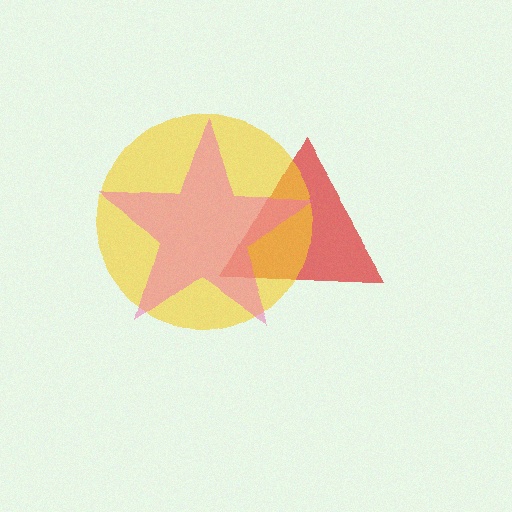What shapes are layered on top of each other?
The layered shapes are: a red triangle, a yellow circle, a pink star.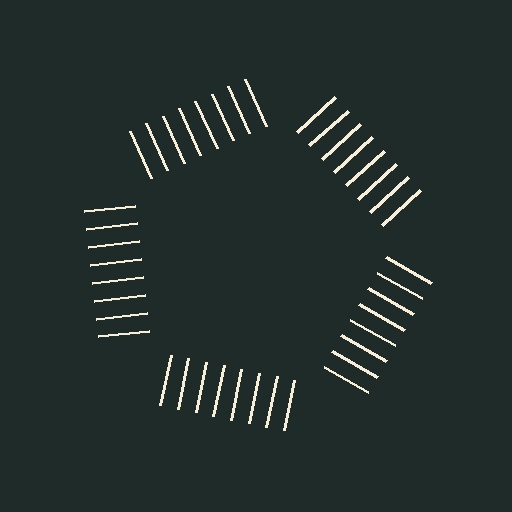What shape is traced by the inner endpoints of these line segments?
An illusory pentagon — the line segments terminate on its edges but no continuous stroke is drawn.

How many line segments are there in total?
40 — 8 along each of the 5 edges.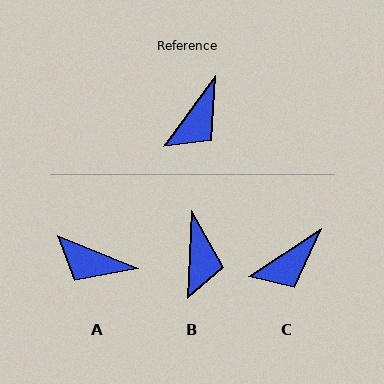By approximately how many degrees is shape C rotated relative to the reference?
Approximately 21 degrees clockwise.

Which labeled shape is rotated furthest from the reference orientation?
A, about 76 degrees away.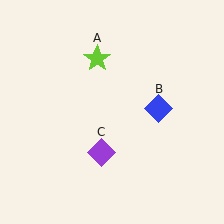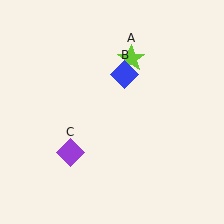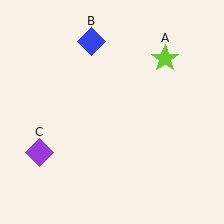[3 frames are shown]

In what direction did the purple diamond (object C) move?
The purple diamond (object C) moved left.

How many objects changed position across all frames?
3 objects changed position: lime star (object A), blue diamond (object B), purple diamond (object C).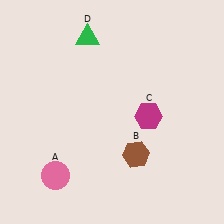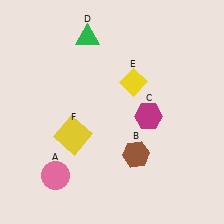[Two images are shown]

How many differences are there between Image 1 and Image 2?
There are 2 differences between the two images.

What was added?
A yellow diamond (E), a yellow square (F) were added in Image 2.